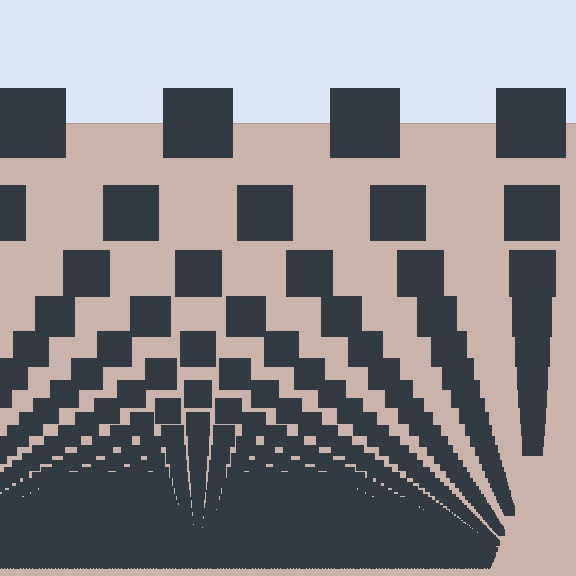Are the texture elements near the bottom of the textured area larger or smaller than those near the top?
Smaller. The gradient is inverted — elements near the bottom are smaller and denser.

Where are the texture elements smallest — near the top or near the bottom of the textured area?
Near the bottom.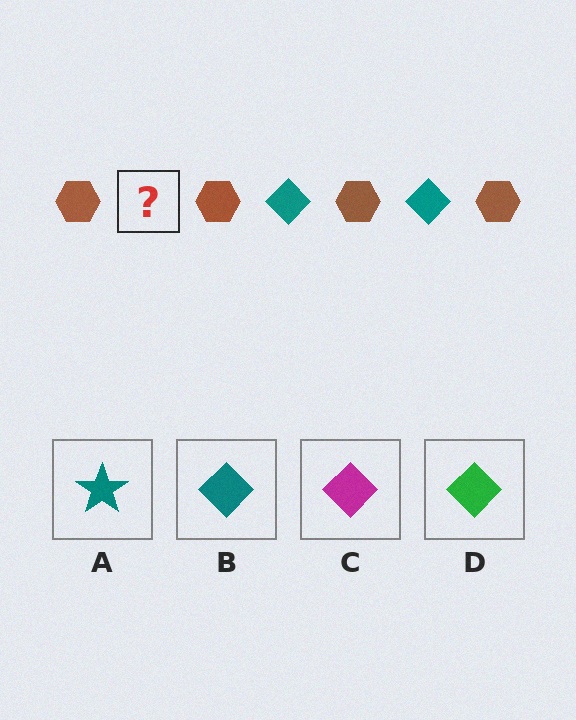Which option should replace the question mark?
Option B.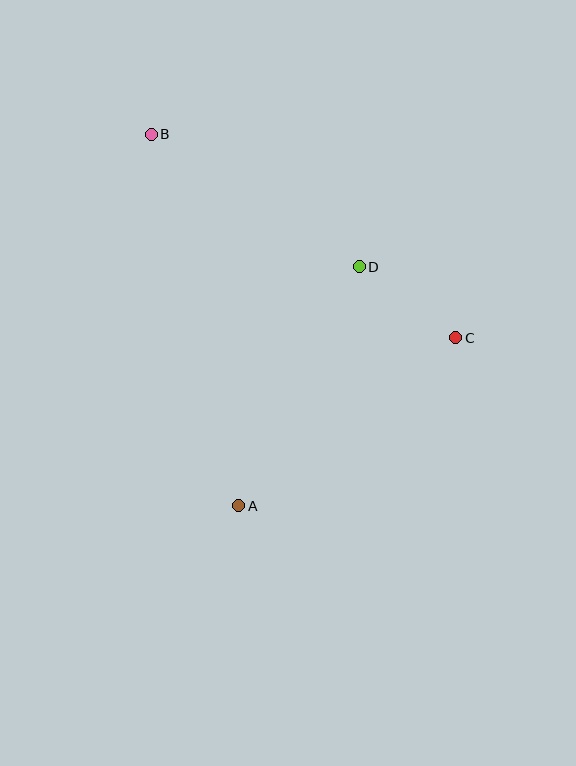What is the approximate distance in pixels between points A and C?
The distance between A and C is approximately 274 pixels.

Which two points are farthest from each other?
Points A and B are farthest from each other.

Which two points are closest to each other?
Points C and D are closest to each other.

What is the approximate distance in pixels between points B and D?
The distance between B and D is approximately 247 pixels.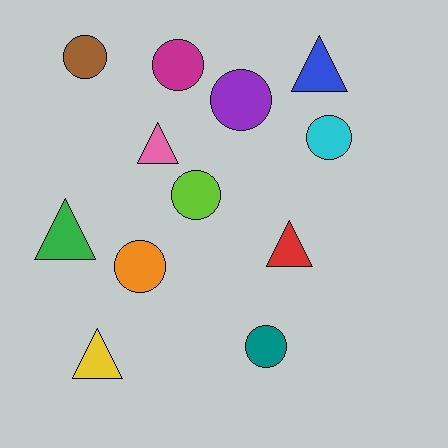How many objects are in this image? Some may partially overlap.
There are 12 objects.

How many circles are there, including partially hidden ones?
There are 7 circles.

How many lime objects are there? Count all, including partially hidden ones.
There is 1 lime object.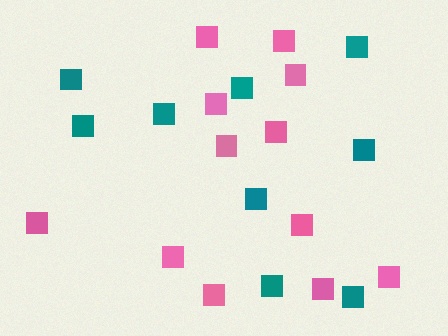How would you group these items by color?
There are 2 groups: one group of pink squares (12) and one group of teal squares (9).